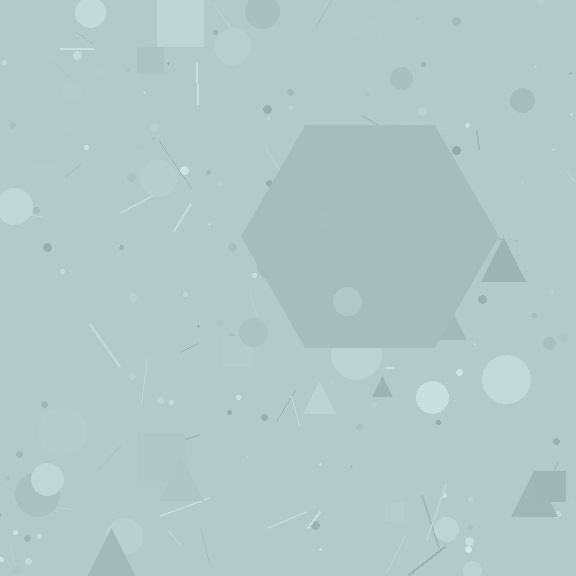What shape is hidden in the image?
A hexagon is hidden in the image.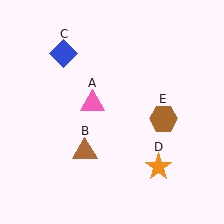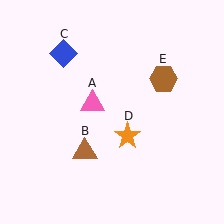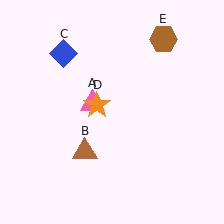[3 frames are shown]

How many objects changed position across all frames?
2 objects changed position: orange star (object D), brown hexagon (object E).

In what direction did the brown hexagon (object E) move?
The brown hexagon (object E) moved up.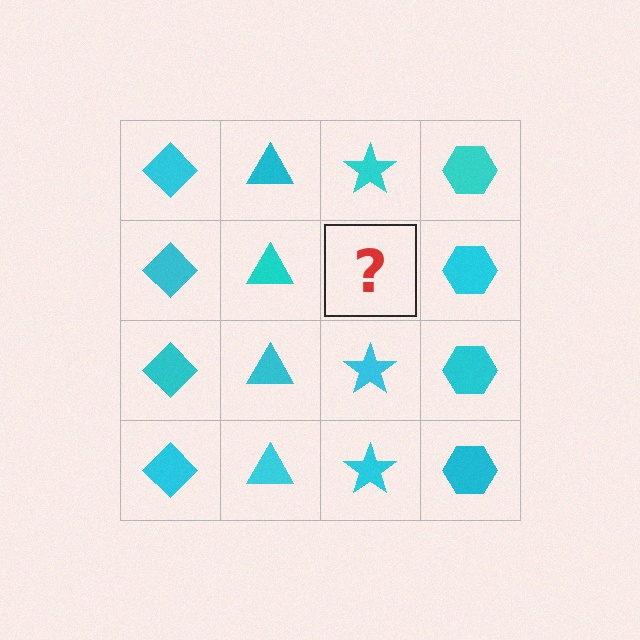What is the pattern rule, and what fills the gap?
The rule is that each column has a consistent shape. The gap should be filled with a cyan star.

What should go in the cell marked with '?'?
The missing cell should contain a cyan star.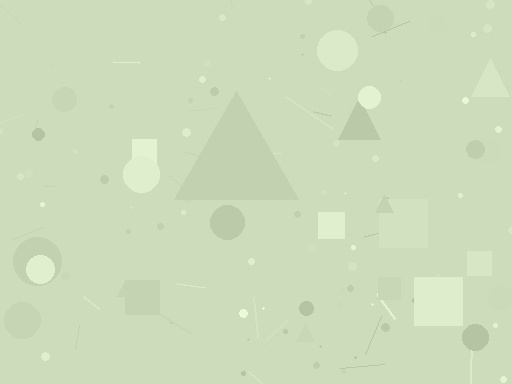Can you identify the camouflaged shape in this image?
The camouflaged shape is a triangle.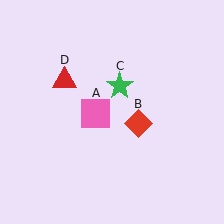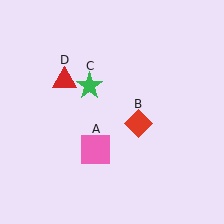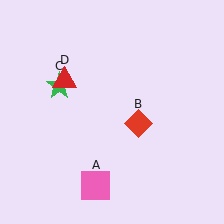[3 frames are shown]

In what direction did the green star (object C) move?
The green star (object C) moved left.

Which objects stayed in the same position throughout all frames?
Red diamond (object B) and red triangle (object D) remained stationary.